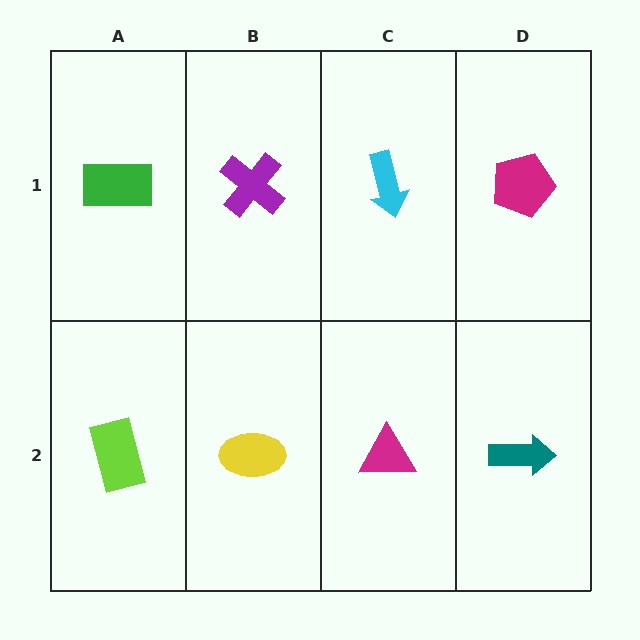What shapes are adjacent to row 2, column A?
A green rectangle (row 1, column A), a yellow ellipse (row 2, column B).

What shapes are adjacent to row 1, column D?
A teal arrow (row 2, column D), a cyan arrow (row 1, column C).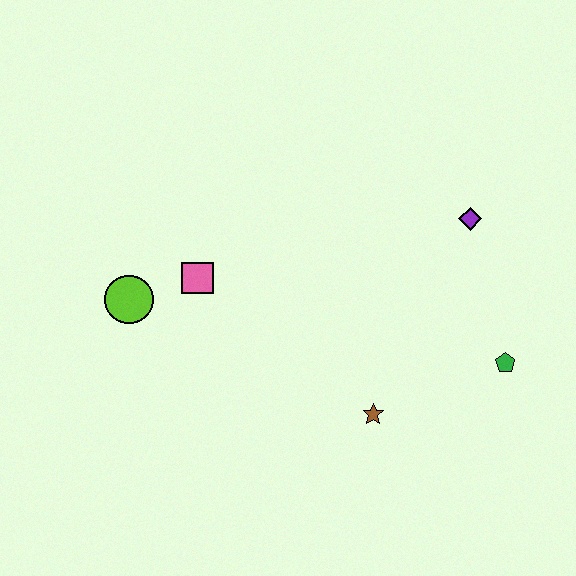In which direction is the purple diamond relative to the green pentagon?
The purple diamond is above the green pentagon.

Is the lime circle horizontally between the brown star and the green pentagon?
No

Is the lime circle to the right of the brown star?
No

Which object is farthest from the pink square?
The green pentagon is farthest from the pink square.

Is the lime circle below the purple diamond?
Yes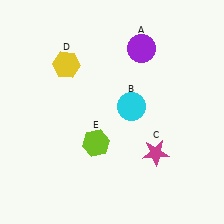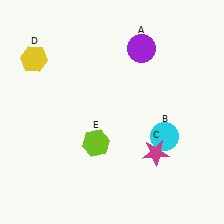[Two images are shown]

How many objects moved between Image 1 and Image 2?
2 objects moved between the two images.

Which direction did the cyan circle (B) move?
The cyan circle (B) moved right.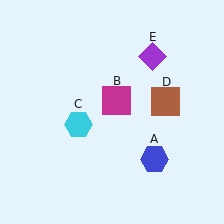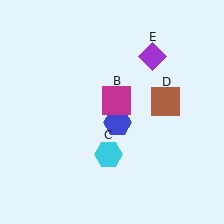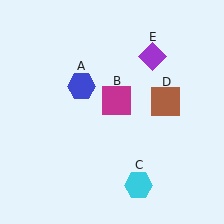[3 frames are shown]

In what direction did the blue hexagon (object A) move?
The blue hexagon (object A) moved up and to the left.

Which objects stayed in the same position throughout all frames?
Magenta square (object B) and brown square (object D) and purple diamond (object E) remained stationary.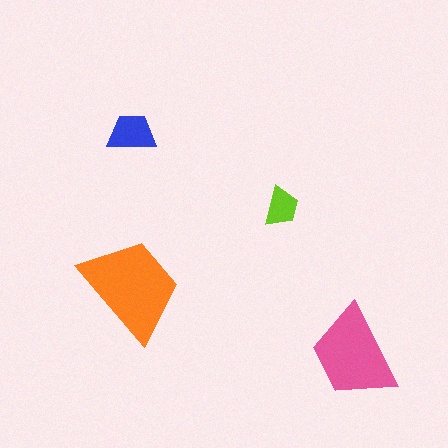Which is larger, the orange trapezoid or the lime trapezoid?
The orange one.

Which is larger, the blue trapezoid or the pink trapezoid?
The pink one.